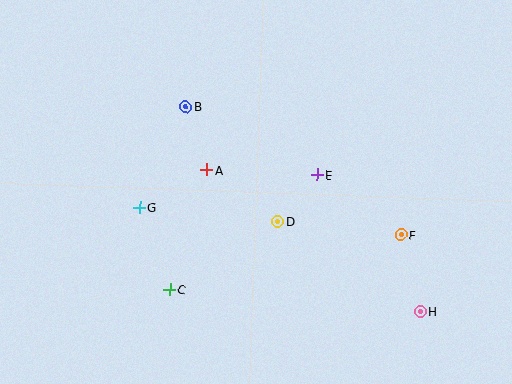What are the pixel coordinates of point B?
Point B is at (186, 107).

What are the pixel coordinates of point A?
Point A is at (206, 170).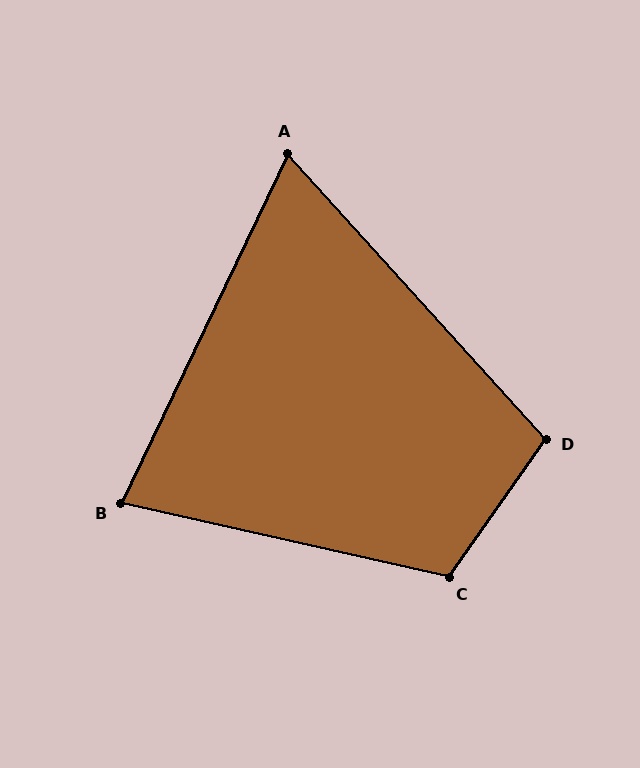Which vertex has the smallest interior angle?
A, at approximately 68 degrees.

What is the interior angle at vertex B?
Approximately 77 degrees (acute).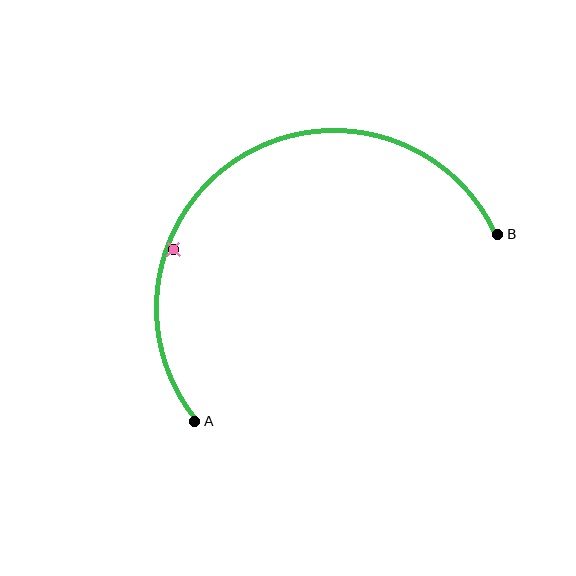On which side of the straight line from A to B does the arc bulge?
The arc bulges above the straight line connecting A and B.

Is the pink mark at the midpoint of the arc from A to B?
No — the pink mark does not lie on the arc at all. It sits slightly inside the curve.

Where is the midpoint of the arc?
The arc midpoint is the point on the curve farthest from the straight line joining A and B. It sits above that line.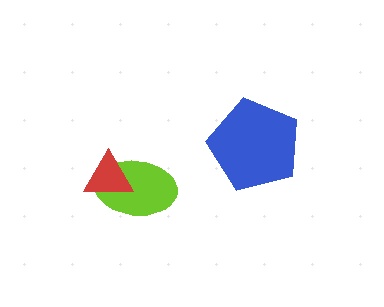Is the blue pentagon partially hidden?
No, no other shape covers it.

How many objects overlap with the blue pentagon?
0 objects overlap with the blue pentagon.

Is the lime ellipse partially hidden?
Yes, it is partially covered by another shape.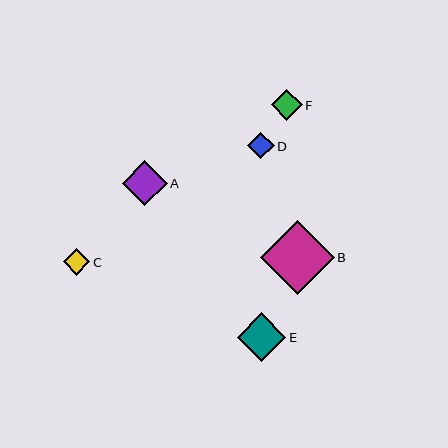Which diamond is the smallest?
Diamond C is the smallest with a size of approximately 26 pixels.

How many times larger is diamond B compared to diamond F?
Diamond B is approximately 2.4 times the size of diamond F.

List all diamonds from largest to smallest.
From largest to smallest: B, E, A, F, D, C.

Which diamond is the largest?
Diamond B is the largest with a size of approximately 74 pixels.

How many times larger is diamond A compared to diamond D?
Diamond A is approximately 1.7 times the size of diamond D.